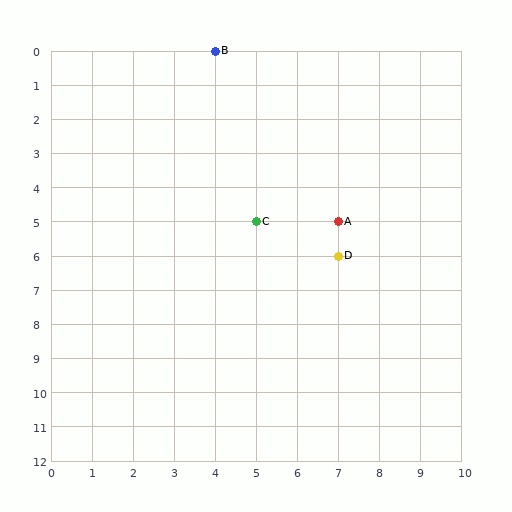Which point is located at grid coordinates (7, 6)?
Point D is at (7, 6).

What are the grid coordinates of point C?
Point C is at grid coordinates (5, 5).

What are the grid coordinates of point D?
Point D is at grid coordinates (7, 6).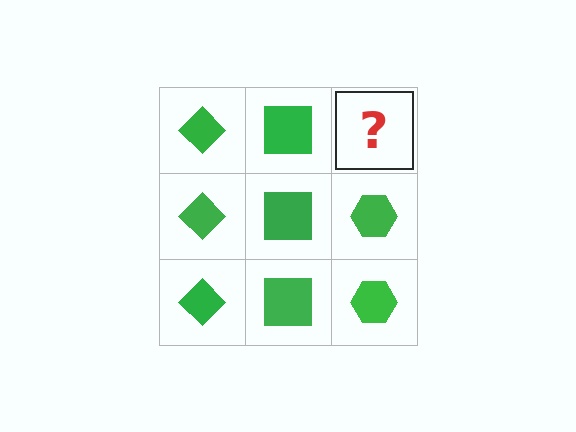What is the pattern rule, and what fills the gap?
The rule is that each column has a consistent shape. The gap should be filled with a green hexagon.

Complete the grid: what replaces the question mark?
The question mark should be replaced with a green hexagon.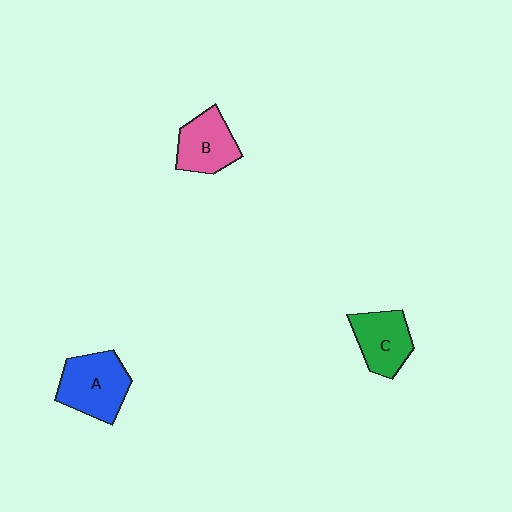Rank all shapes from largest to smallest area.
From largest to smallest: A (blue), C (green), B (pink).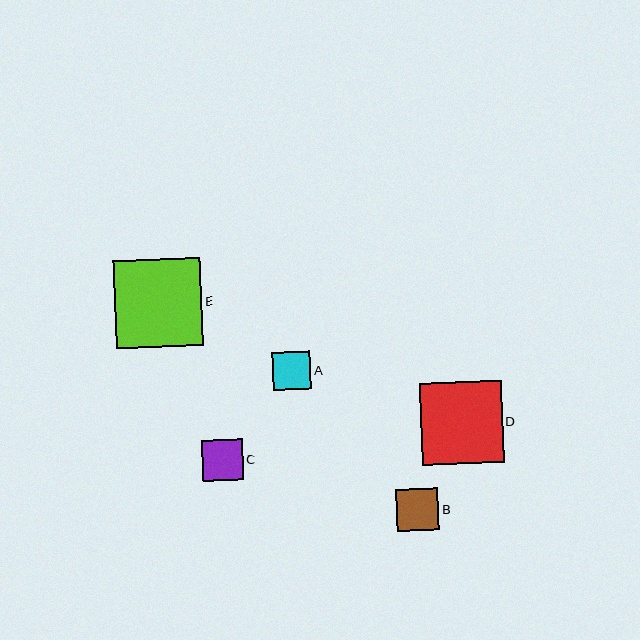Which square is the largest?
Square E is the largest with a size of approximately 87 pixels.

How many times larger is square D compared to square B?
Square D is approximately 1.9 times the size of square B.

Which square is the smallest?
Square A is the smallest with a size of approximately 38 pixels.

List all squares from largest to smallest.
From largest to smallest: E, D, B, C, A.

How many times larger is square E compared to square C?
Square E is approximately 2.1 times the size of square C.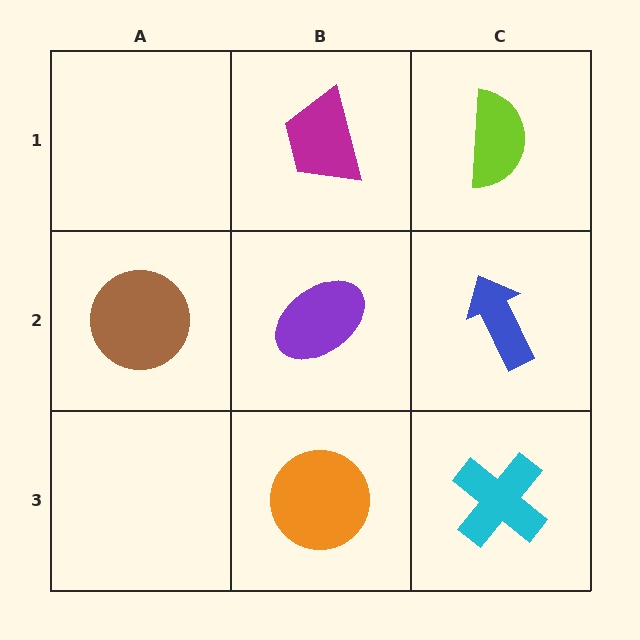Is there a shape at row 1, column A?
No, that cell is empty.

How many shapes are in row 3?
2 shapes.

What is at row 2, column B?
A purple ellipse.